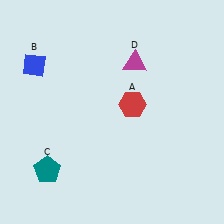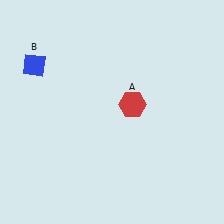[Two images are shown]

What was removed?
The teal pentagon (C), the magenta triangle (D) were removed in Image 2.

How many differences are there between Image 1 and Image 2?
There are 2 differences between the two images.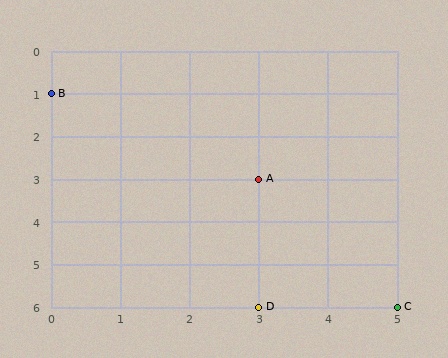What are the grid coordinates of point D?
Point D is at grid coordinates (3, 6).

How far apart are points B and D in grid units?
Points B and D are 3 columns and 5 rows apart (about 5.8 grid units diagonally).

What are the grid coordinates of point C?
Point C is at grid coordinates (5, 6).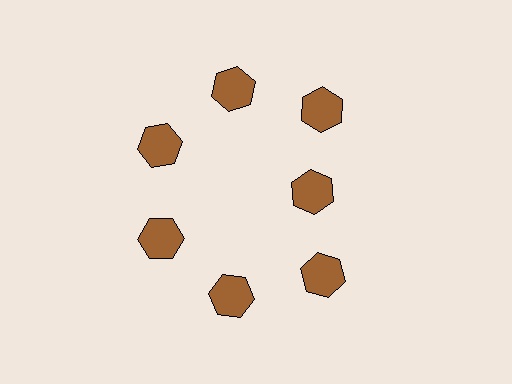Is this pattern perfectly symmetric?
No. The 7 brown hexagons are arranged in a ring, but one element near the 3 o'clock position is pulled inward toward the center, breaking the 7-fold rotational symmetry.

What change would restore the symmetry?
The symmetry would be restored by moving it outward, back onto the ring so that all 7 hexagons sit at equal angles and equal distance from the center.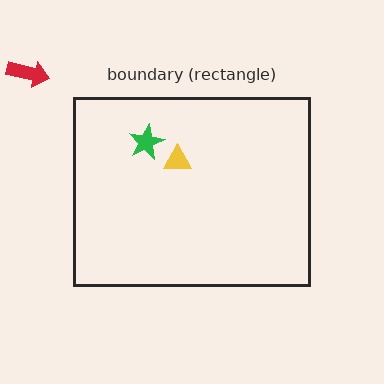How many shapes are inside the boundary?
2 inside, 1 outside.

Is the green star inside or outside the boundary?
Inside.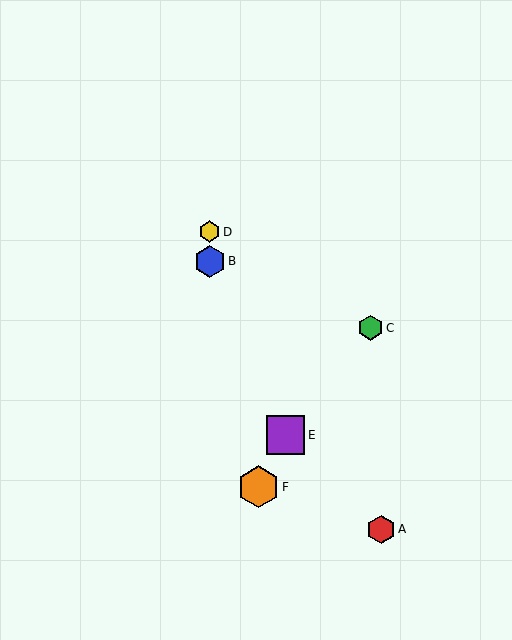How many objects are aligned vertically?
2 objects (B, D) are aligned vertically.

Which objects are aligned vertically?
Objects B, D are aligned vertically.